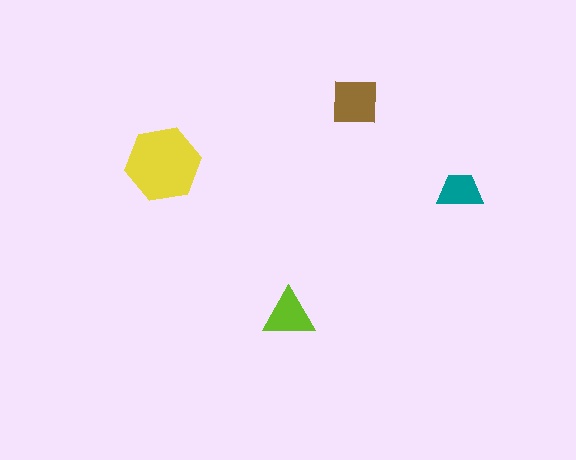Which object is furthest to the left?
The yellow hexagon is leftmost.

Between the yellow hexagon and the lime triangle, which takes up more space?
The yellow hexagon.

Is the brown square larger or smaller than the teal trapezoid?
Larger.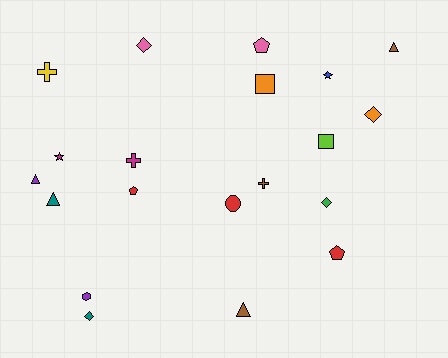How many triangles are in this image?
There are 4 triangles.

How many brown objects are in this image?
There are 3 brown objects.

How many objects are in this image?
There are 20 objects.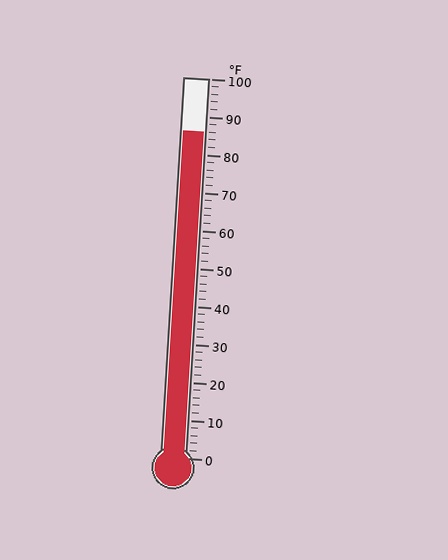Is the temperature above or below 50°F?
The temperature is above 50°F.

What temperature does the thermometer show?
The thermometer shows approximately 86°F.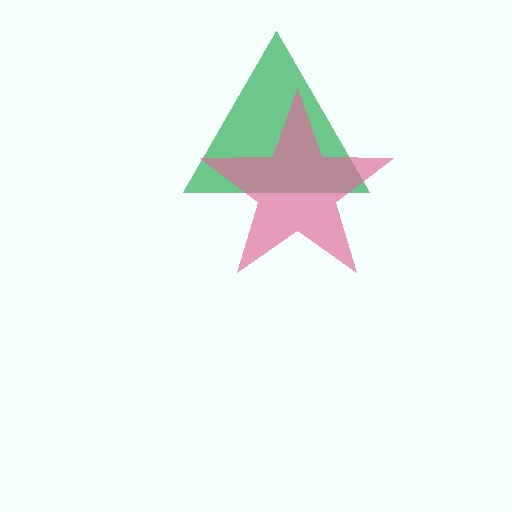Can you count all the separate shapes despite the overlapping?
Yes, there are 2 separate shapes.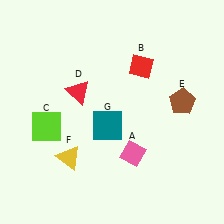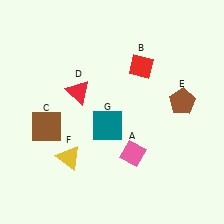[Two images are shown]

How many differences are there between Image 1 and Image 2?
There is 1 difference between the two images.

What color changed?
The square (C) changed from lime in Image 1 to brown in Image 2.